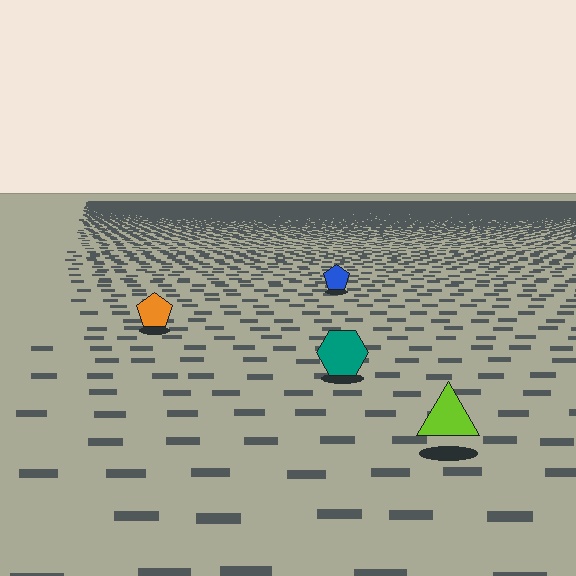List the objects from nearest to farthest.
From nearest to farthest: the lime triangle, the teal hexagon, the orange pentagon, the blue pentagon.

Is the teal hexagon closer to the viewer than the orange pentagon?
Yes. The teal hexagon is closer — you can tell from the texture gradient: the ground texture is coarser near it.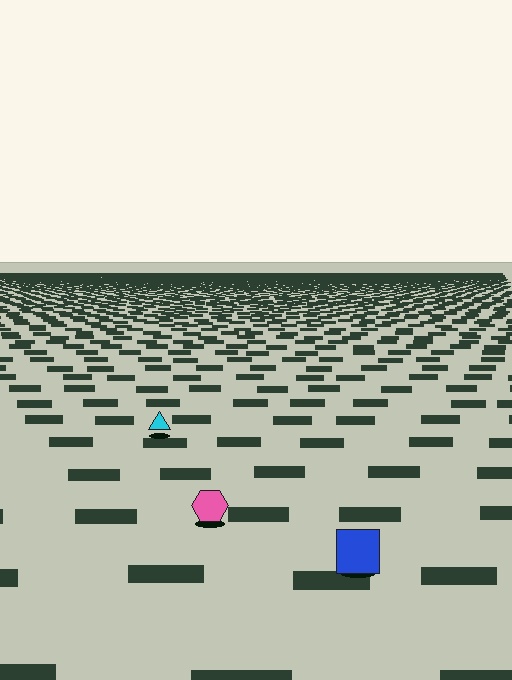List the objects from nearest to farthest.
From nearest to farthest: the blue square, the pink hexagon, the cyan triangle.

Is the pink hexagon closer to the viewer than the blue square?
No. The blue square is closer — you can tell from the texture gradient: the ground texture is coarser near it.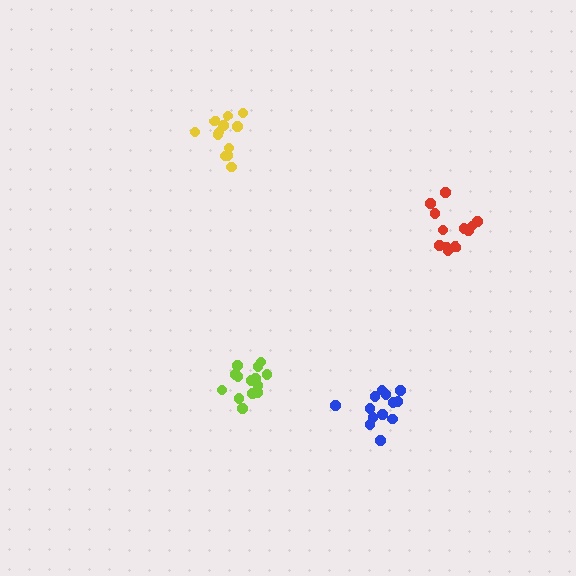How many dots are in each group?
Group 1: 12 dots, Group 2: 12 dots, Group 3: 14 dots, Group 4: 13 dots (51 total).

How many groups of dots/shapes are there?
There are 4 groups.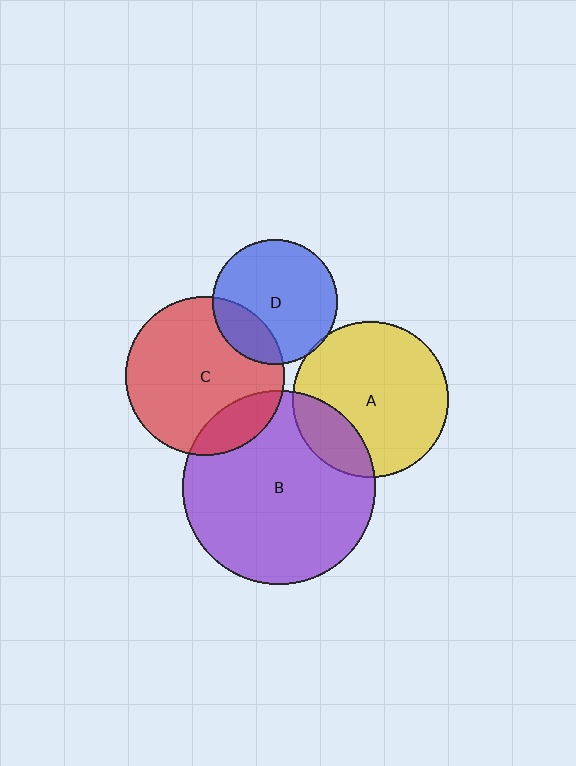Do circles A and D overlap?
Yes.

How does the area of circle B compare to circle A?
Approximately 1.5 times.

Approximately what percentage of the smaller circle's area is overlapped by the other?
Approximately 5%.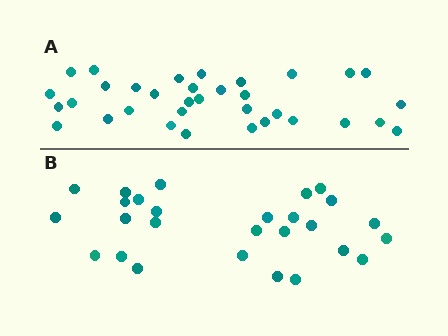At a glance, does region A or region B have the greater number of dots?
Region A (the top region) has more dots.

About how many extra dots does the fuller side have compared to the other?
Region A has roughly 8 or so more dots than region B.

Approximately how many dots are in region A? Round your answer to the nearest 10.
About 30 dots. (The exact count is 34, which rounds to 30.)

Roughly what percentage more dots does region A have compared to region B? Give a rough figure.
About 25% more.